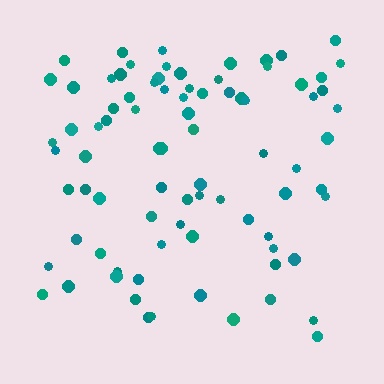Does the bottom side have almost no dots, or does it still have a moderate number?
Still a moderate number, just noticeably fewer than the top.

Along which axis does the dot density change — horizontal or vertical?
Vertical.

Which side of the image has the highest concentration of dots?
The top.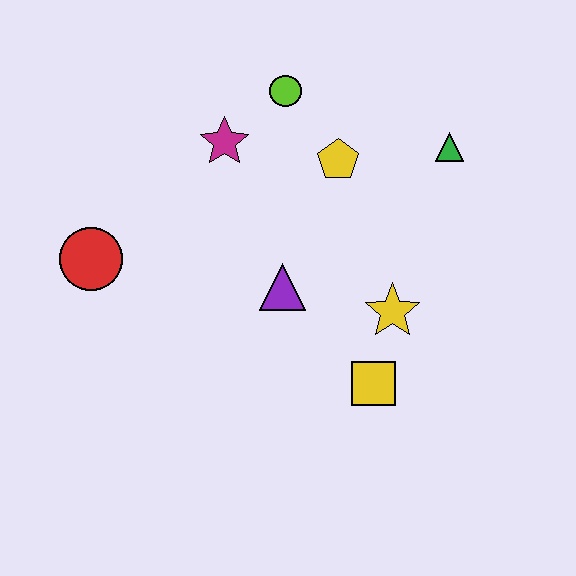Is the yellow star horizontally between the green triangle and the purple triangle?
Yes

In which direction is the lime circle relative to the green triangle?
The lime circle is to the left of the green triangle.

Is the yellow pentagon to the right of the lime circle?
Yes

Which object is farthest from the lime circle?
The yellow square is farthest from the lime circle.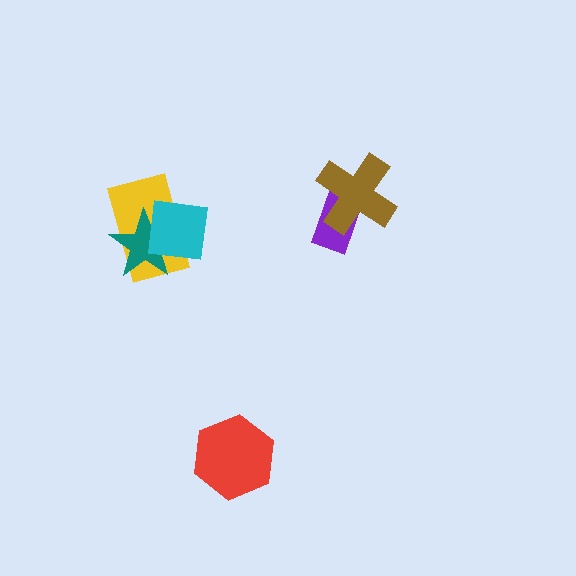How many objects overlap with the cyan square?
2 objects overlap with the cyan square.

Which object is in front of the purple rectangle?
The brown cross is in front of the purple rectangle.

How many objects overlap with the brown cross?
1 object overlaps with the brown cross.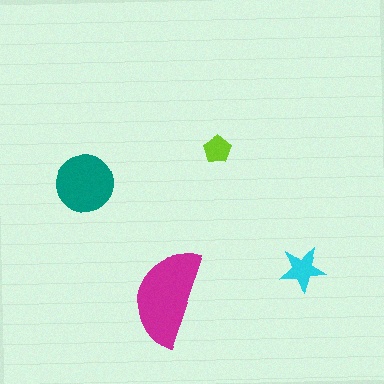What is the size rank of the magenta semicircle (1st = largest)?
1st.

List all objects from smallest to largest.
The lime pentagon, the cyan star, the teal circle, the magenta semicircle.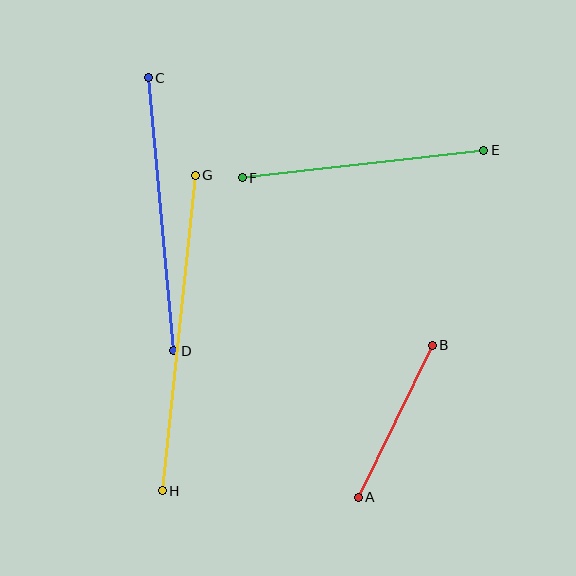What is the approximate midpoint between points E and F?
The midpoint is at approximately (363, 164) pixels.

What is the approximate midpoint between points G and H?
The midpoint is at approximately (179, 333) pixels.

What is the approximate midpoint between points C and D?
The midpoint is at approximately (161, 214) pixels.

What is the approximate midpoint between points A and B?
The midpoint is at approximately (395, 421) pixels.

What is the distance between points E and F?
The distance is approximately 243 pixels.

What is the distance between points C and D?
The distance is approximately 274 pixels.